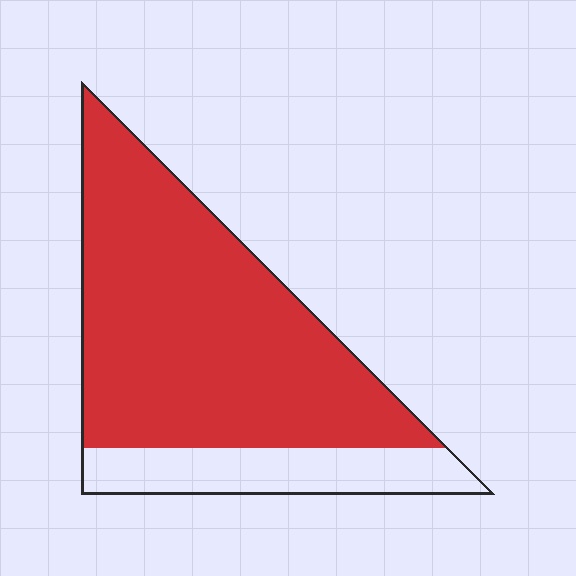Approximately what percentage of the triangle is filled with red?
Approximately 80%.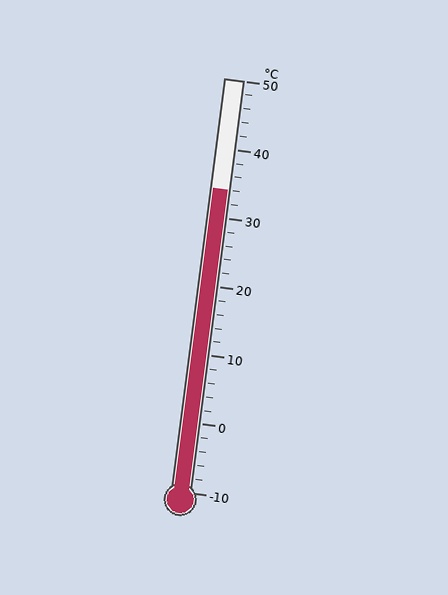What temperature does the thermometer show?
The thermometer shows approximately 34°C.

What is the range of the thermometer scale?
The thermometer scale ranges from -10°C to 50°C.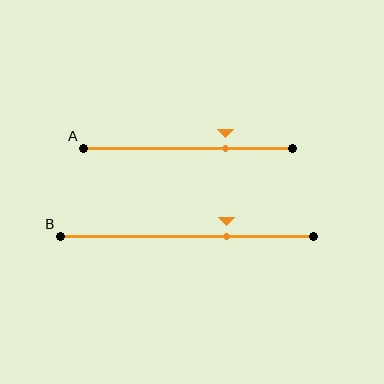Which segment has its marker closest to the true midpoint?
Segment B has its marker closest to the true midpoint.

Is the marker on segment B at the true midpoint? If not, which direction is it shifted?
No, the marker on segment B is shifted to the right by about 16% of the segment length.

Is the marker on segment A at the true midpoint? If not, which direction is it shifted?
No, the marker on segment A is shifted to the right by about 18% of the segment length.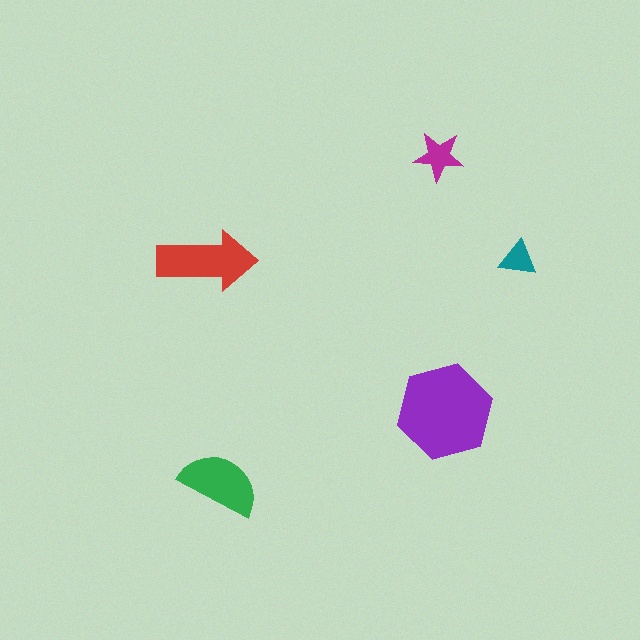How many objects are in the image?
There are 5 objects in the image.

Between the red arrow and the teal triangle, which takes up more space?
The red arrow.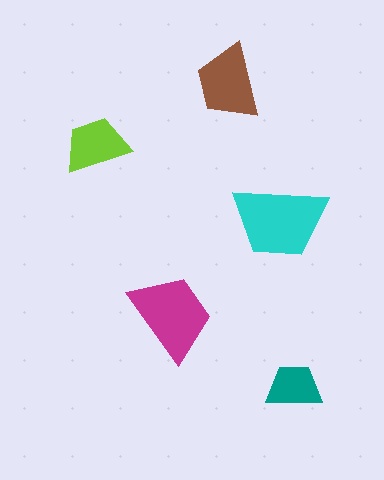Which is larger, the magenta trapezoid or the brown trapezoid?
The magenta one.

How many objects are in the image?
There are 5 objects in the image.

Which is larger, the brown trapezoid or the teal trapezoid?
The brown one.